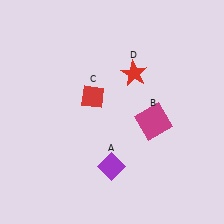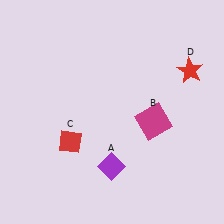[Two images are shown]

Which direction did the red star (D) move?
The red star (D) moved right.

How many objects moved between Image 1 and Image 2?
2 objects moved between the two images.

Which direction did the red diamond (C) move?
The red diamond (C) moved down.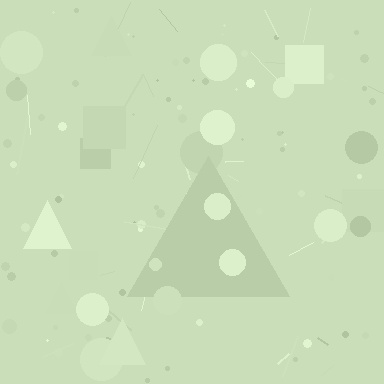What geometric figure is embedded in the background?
A triangle is embedded in the background.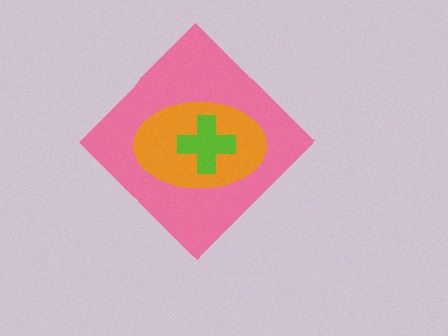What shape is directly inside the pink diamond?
The orange ellipse.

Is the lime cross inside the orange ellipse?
Yes.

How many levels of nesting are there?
3.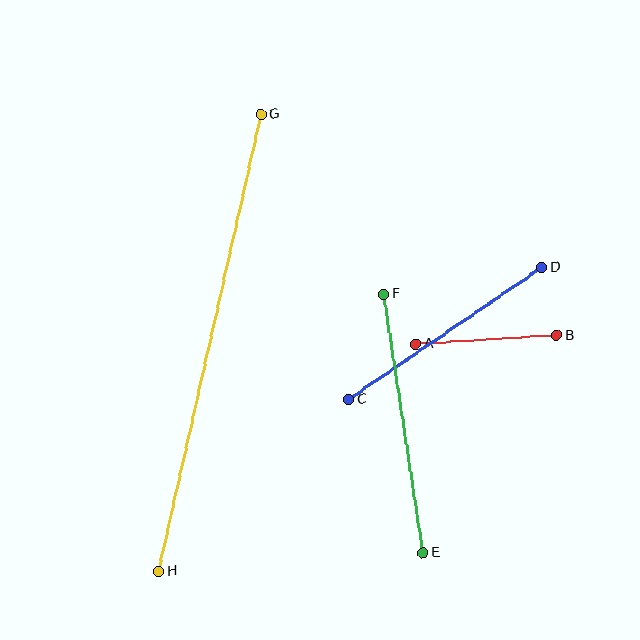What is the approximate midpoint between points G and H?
The midpoint is at approximately (210, 343) pixels.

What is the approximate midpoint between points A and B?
The midpoint is at approximately (486, 340) pixels.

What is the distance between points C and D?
The distance is approximately 234 pixels.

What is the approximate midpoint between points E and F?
The midpoint is at approximately (404, 423) pixels.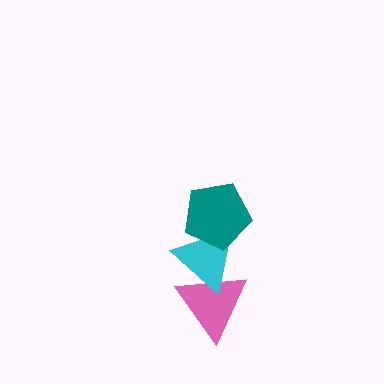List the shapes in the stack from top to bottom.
From top to bottom: the teal pentagon, the cyan triangle, the pink triangle.